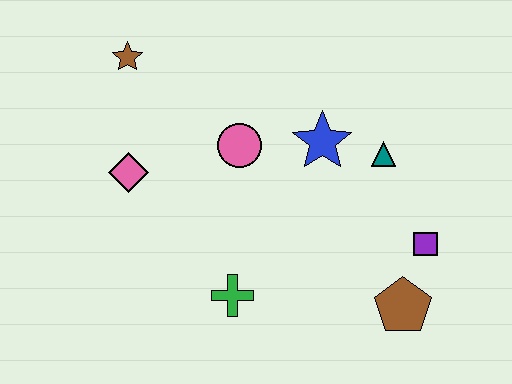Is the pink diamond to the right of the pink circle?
No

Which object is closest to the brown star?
The pink diamond is closest to the brown star.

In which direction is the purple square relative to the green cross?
The purple square is to the right of the green cross.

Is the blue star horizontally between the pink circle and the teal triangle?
Yes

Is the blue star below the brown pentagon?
No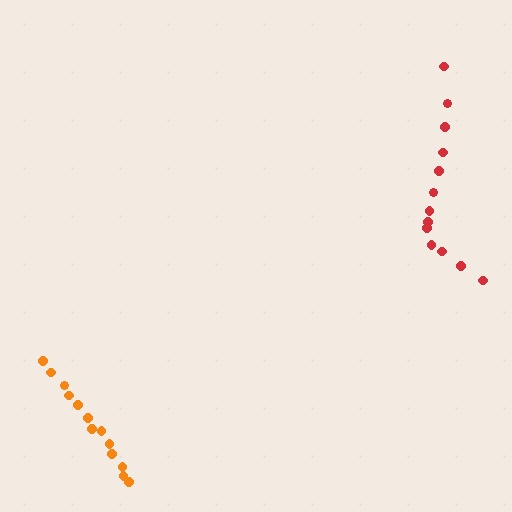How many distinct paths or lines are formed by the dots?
There are 2 distinct paths.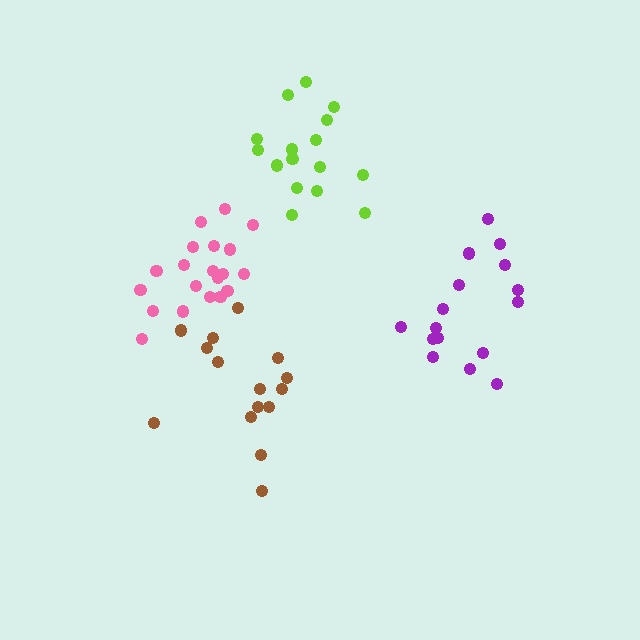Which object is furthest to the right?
The purple cluster is rightmost.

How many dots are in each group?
Group 1: 16 dots, Group 2: 20 dots, Group 3: 15 dots, Group 4: 16 dots (67 total).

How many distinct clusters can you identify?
There are 4 distinct clusters.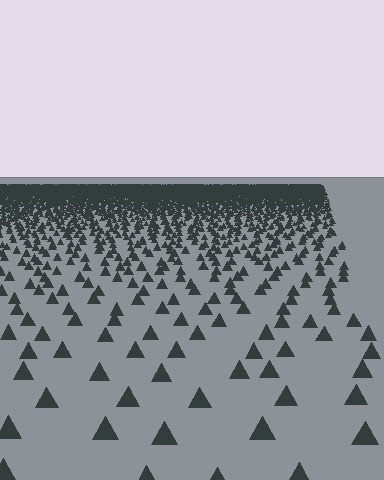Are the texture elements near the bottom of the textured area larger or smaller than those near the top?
Larger. Near the bottom, elements are closer to the viewer and appear at a bigger on-screen size.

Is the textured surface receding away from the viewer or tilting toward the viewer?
The surface is receding away from the viewer. Texture elements get smaller and denser toward the top.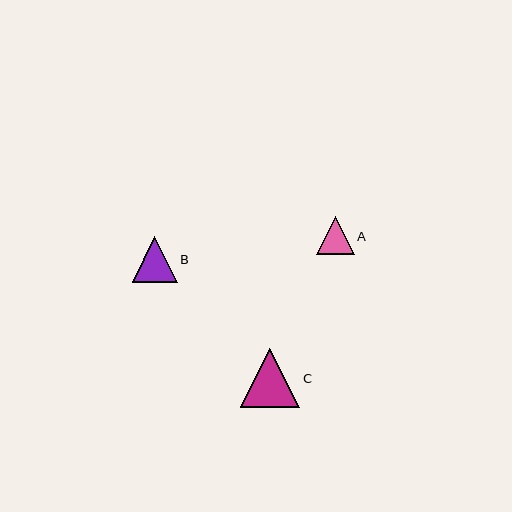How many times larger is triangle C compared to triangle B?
Triangle C is approximately 1.3 times the size of triangle B.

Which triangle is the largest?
Triangle C is the largest with a size of approximately 59 pixels.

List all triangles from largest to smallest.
From largest to smallest: C, B, A.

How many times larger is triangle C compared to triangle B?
Triangle C is approximately 1.3 times the size of triangle B.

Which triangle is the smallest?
Triangle A is the smallest with a size of approximately 38 pixels.